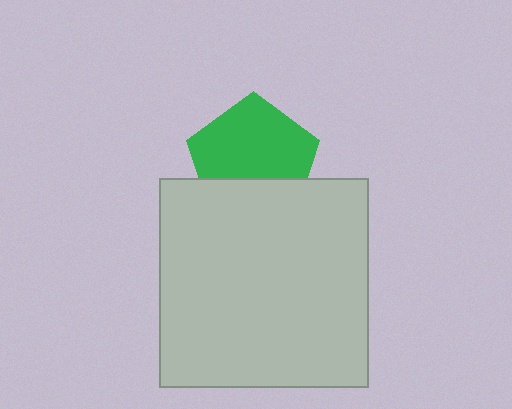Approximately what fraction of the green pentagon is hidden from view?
Roughly 34% of the green pentagon is hidden behind the light gray square.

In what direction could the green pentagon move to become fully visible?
The green pentagon could move up. That would shift it out from behind the light gray square entirely.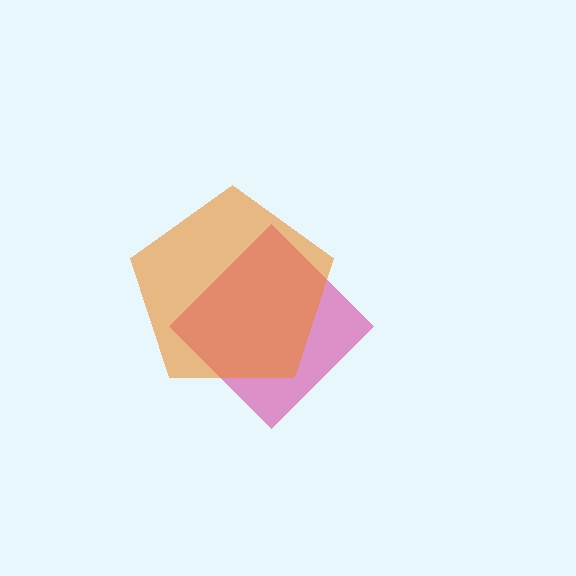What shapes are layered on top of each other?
The layered shapes are: a magenta diamond, an orange pentagon.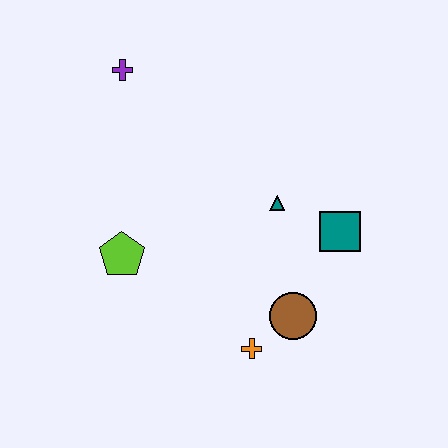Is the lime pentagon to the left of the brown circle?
Yes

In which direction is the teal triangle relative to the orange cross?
The teal triangle is above the orange cross.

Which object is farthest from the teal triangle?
The purple cross is farthest from the teal triangle.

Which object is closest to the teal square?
The teal triangle is closest to the teal square.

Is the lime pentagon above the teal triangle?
No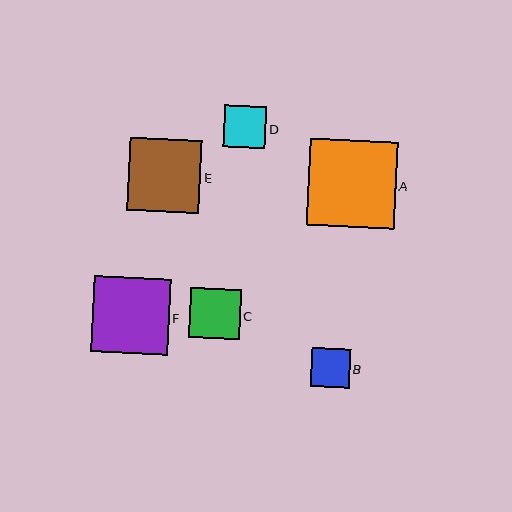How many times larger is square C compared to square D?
Square C is approximately 1.2 times the size of square D.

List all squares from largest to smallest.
From largest to smallest: A, F, E, C, D, B.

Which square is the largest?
Square A is the largest with a size of approximately 87 pixels.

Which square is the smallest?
Square B is the smallest with a size of approximately 39 pixels.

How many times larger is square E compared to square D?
Square E is approximately 1.7 times the size of square D.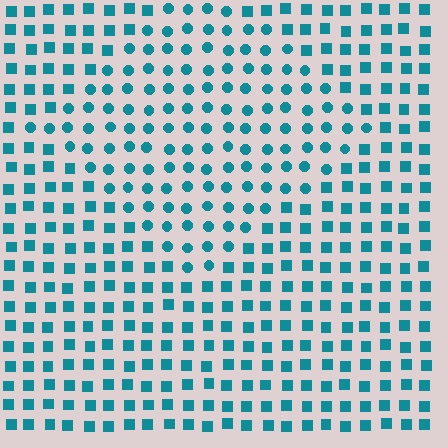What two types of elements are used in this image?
The image uses circles inside the diamond region and squares outside it.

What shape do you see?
I see a diamond.